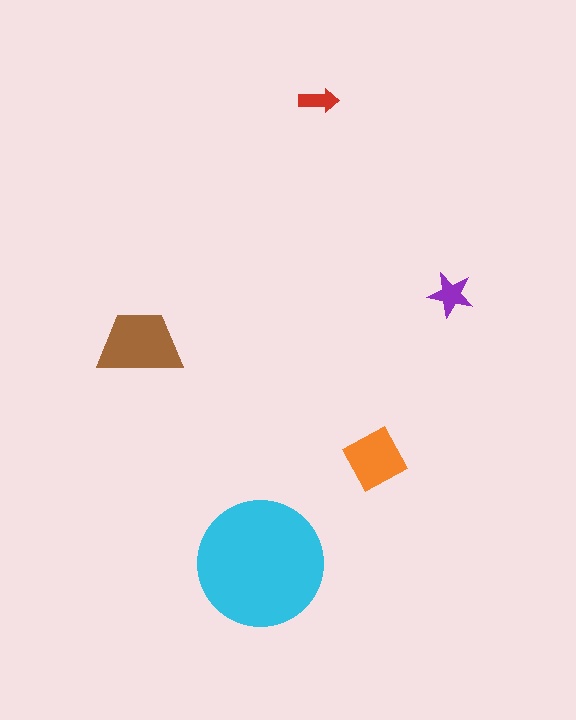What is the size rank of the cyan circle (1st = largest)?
1st.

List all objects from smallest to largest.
The red arrow, the purple star, the orange square, the brown trapezoid, the cyan circle.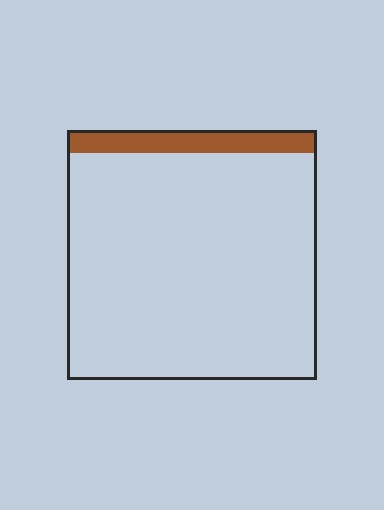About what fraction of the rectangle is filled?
About one tenth (1/10).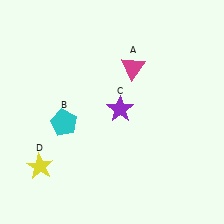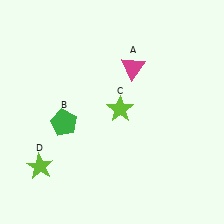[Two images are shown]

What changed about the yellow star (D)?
In Image 1, D is yellow. In Image 2, it changed to lime.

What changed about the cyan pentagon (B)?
In Image 1, B is cyan. In Image 2, it changed to green.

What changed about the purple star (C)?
In Image 1, C is purple. In Image 2, it changed to lime.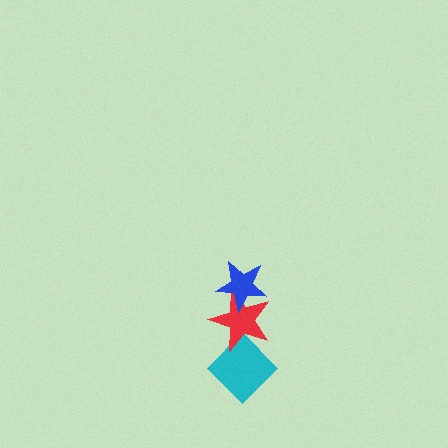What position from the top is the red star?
The red star is 2nd from the top.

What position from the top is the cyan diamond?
The cyan diamond is 3rd from the top.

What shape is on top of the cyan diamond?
The red star is on top of the cyan diamond.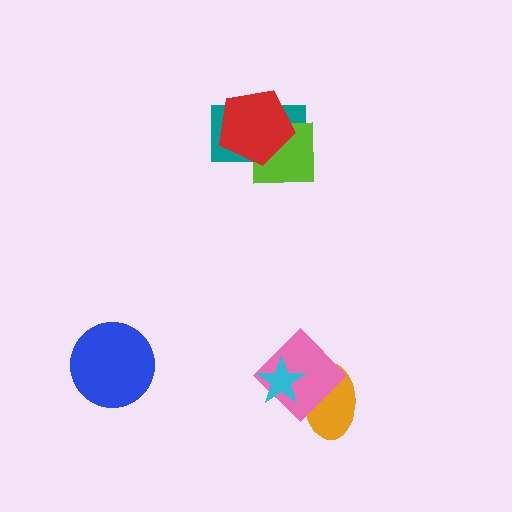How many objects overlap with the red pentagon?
2 objects overlap with the red pentagon.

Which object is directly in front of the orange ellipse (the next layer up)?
The pink diamond is directly in front of the orange ellipse.